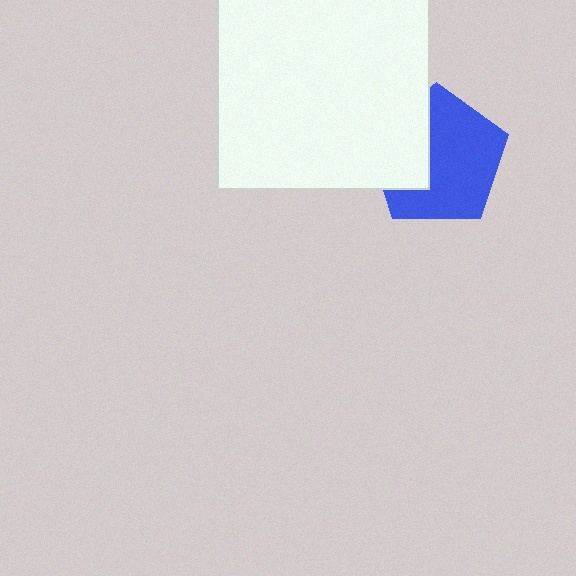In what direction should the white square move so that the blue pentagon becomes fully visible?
The white square should move left. That is the shortest direction to clear the overlap and leave the blue pentagon fully visible.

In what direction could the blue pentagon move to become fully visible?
The blue pentagon could move right. That would shift it out from behind the white square entirely.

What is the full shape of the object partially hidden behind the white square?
The partially hidden object is a blue pentagon.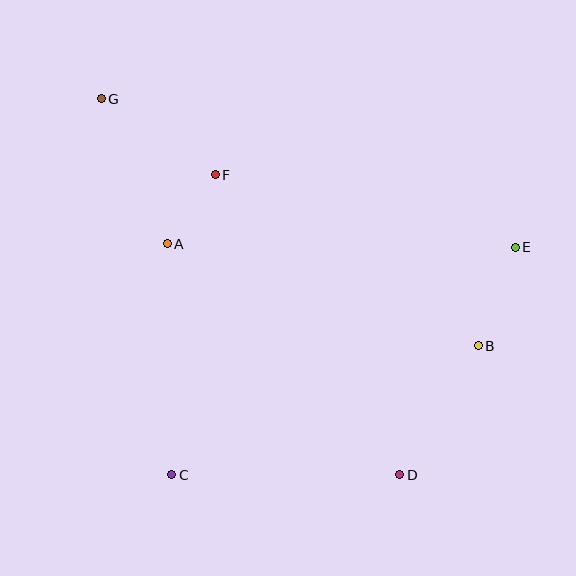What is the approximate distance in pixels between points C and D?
The distance between C and D is approximately 228 pixels.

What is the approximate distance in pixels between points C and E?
The distance between C and E is approximately 412 pixels.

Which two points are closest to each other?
Points A and F are closest to each other.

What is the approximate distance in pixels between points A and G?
The distance between A and G is approximately 159 pixels.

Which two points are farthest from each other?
Points D and G are farthest from each other.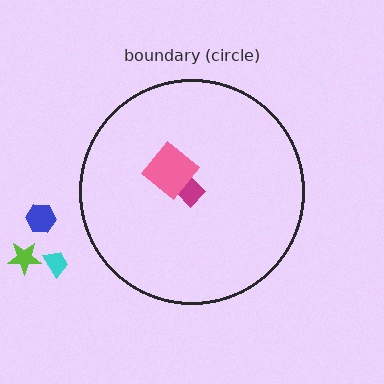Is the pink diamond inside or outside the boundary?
Inside.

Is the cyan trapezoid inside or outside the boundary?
Outside.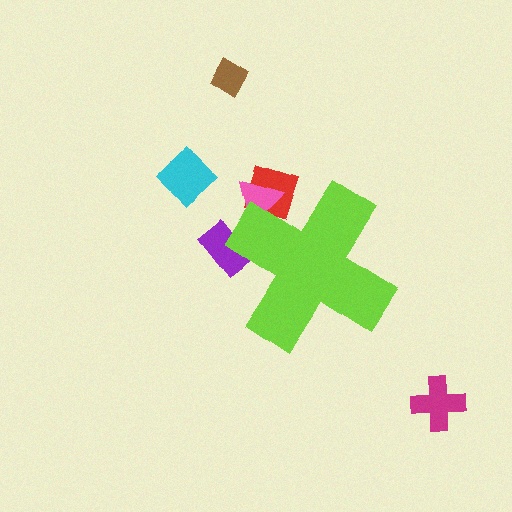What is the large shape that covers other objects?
A lime cross.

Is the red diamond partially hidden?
Yes, the red diamond is partially hidden behind the lime cross.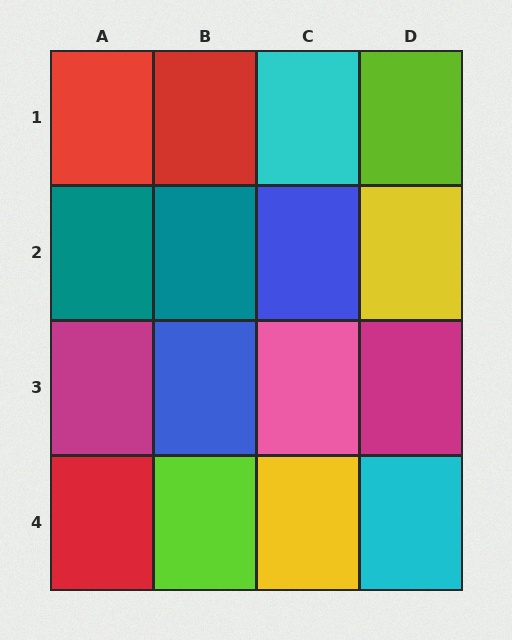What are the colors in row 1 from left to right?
Red, red, cyan, lime.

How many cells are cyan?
2 cells are cyan.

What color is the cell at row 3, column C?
Pink.